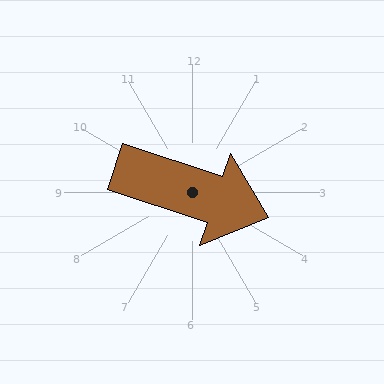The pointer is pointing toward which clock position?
Roughly 4 o'clock.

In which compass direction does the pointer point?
East.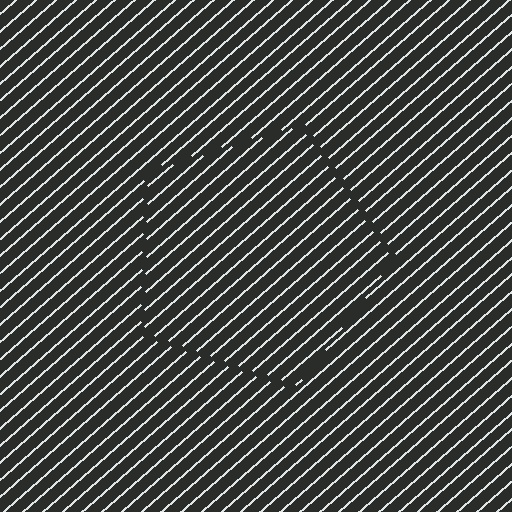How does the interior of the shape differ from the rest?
The interior of the shape contains the same grating, shifted by half a period — the contour is defined by the phase discontinuity where line-ends from the inner and outer gratings abut.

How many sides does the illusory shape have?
5 sides — the line-ends trace a pentagon.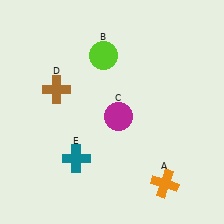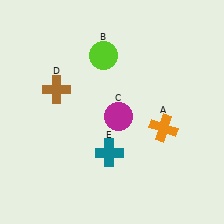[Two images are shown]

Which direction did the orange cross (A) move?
The orange cross (A) moved up.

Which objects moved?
The objects that moved are: the orange cross (A), the teal cross (E).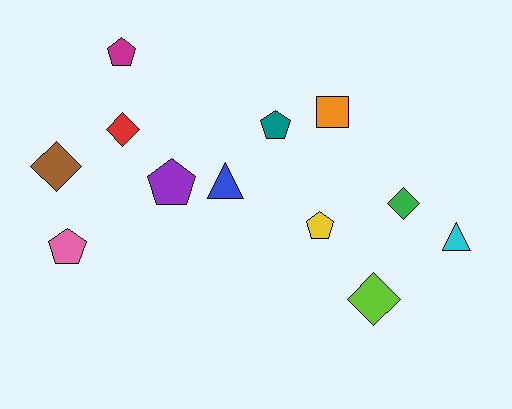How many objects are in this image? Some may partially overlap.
There are 12 objects.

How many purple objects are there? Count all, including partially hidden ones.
There is 1 purple object.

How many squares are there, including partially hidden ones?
There is 1 square.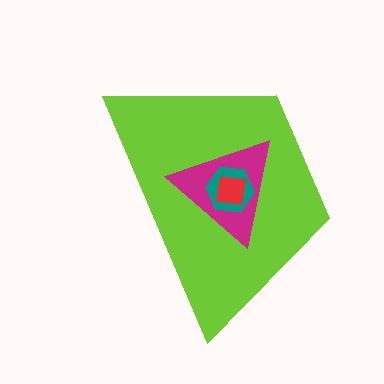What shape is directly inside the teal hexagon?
The red square.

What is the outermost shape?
The lime trapezoid.